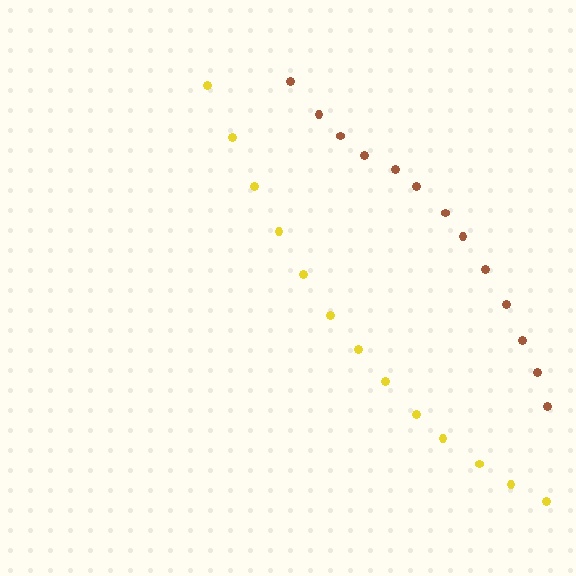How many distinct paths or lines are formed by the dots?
There are 2 distinct paths.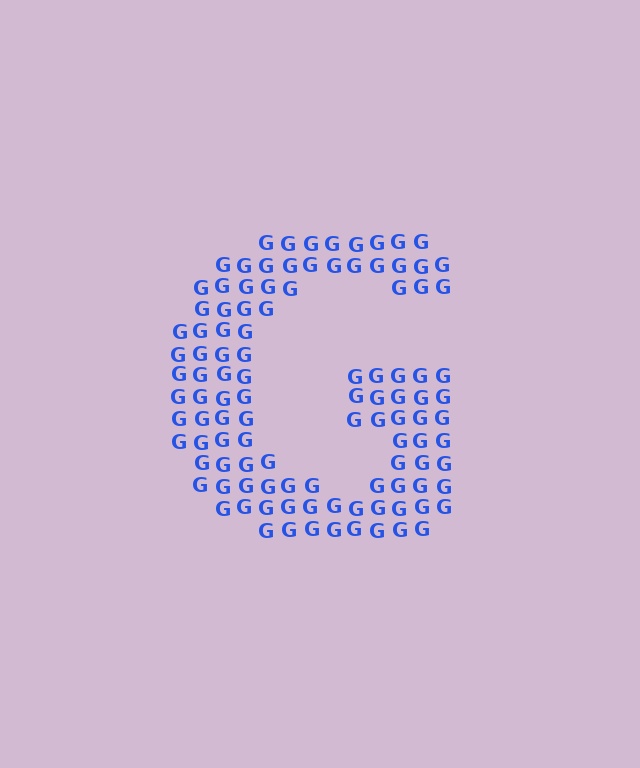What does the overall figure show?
The overall figure shows the letter G.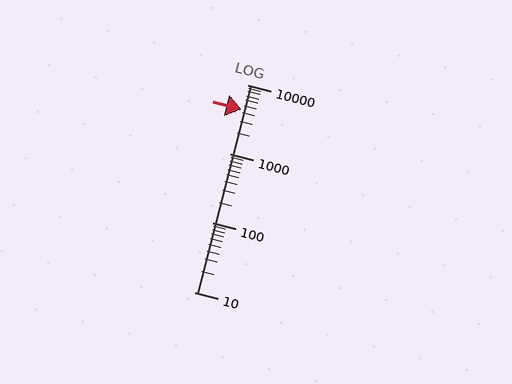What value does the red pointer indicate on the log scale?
The pointer indicates approximately 4400.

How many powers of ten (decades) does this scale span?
The scale spans 3 decades, from 10 to 10000.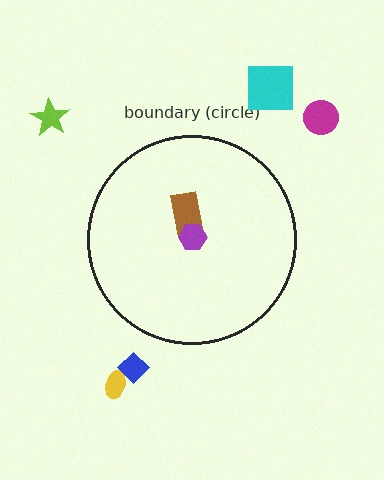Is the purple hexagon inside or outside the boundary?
Inside.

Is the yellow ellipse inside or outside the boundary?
Outside.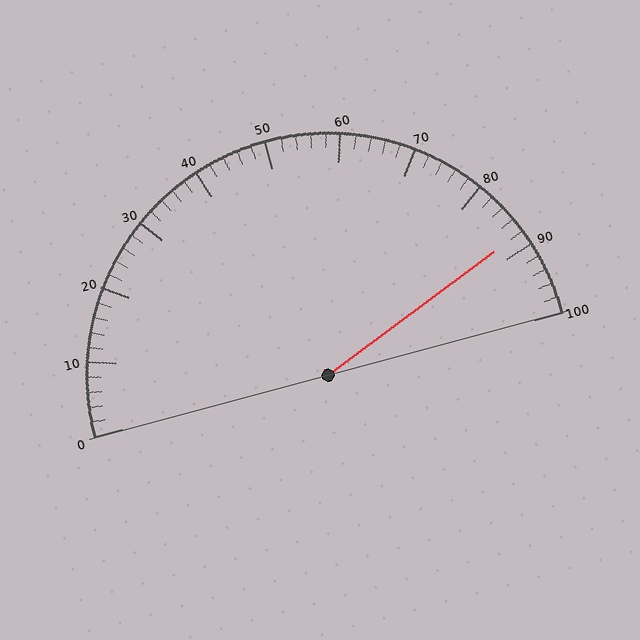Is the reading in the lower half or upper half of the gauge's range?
The reading is in the upper half of the range (0 to 100).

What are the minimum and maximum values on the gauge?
The gauge ranges from 0 to 100.